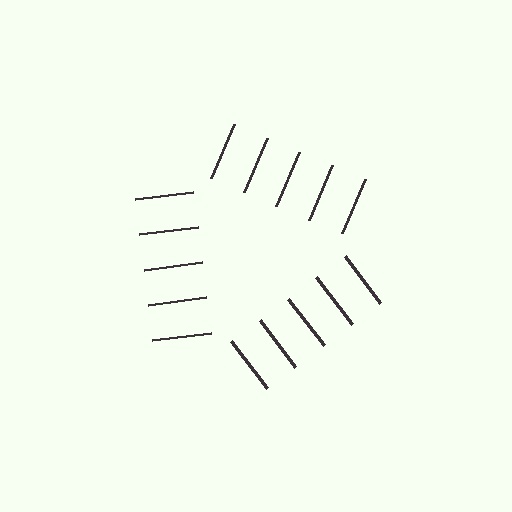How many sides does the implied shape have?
3 sides — the line-ends trace a triangle.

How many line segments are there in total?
15 — 5 along each of the 3 edges.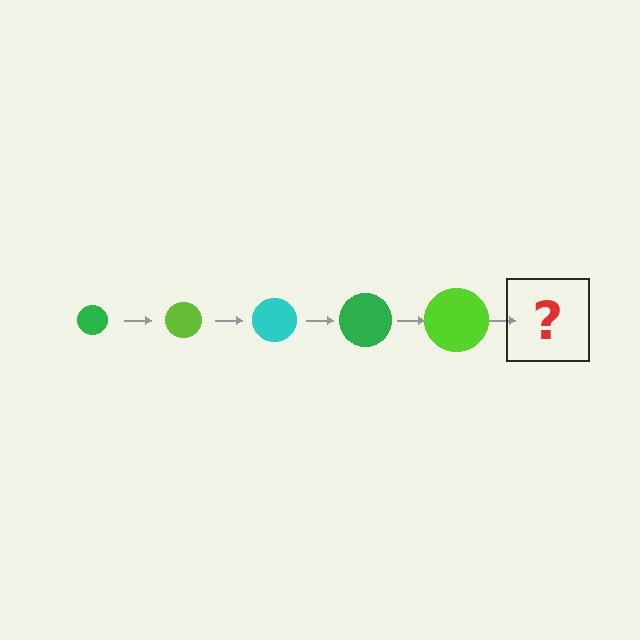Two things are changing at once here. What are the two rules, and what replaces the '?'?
The two rules are that the circle grows larger each step and the color cycles through green, lime, and cyan. The '?' should be a cyan circle, larger than the previous one.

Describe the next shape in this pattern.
It should be a cyan circle, larger than the previous one.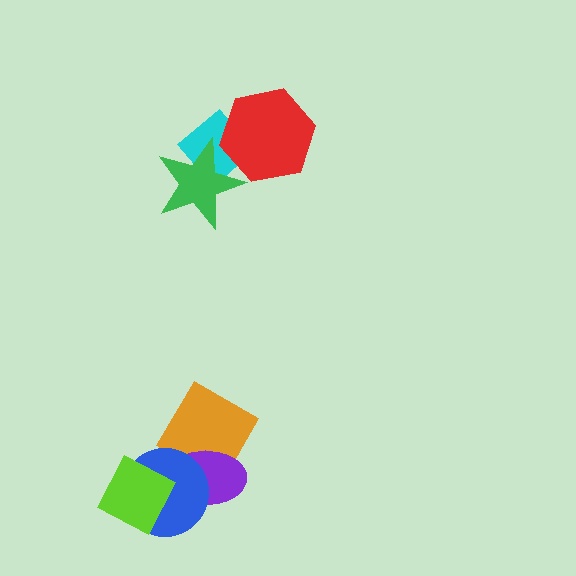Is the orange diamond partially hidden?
Yes, it is partially covered by another shape.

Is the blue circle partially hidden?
Yes, it is partially covered by another shape.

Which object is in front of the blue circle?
The lime diamond is in front of the blue circle.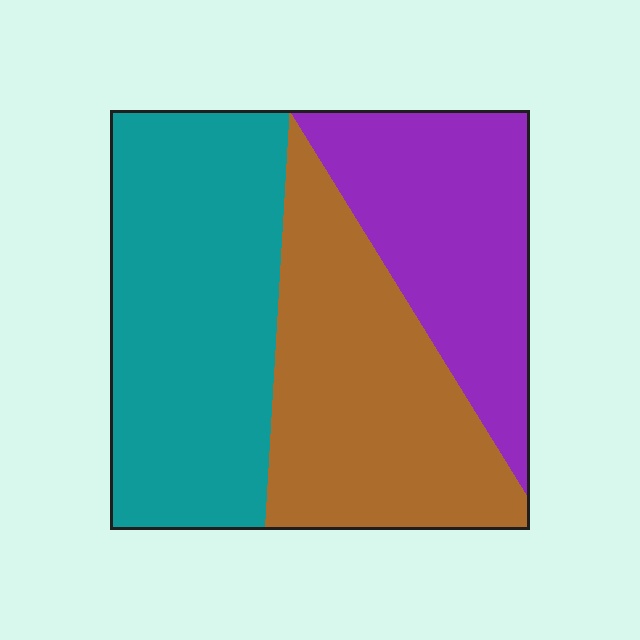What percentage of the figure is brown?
Brown takes up about one third (1/3) of the figure.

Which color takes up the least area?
Purple, at roughly 25%.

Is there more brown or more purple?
Brown.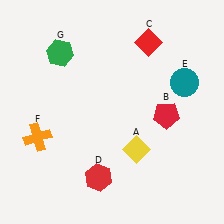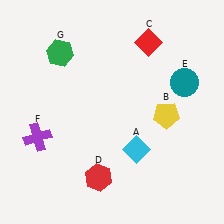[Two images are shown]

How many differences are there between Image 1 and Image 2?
There are 3 differences between the two images.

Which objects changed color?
A changed from yellow to cyan. B changed from red to yellow. F changed from orange to purple.